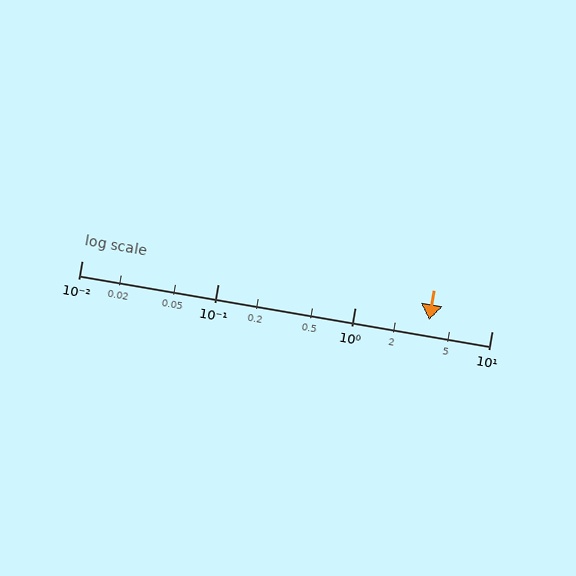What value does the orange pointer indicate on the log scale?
The pointer indicates approximately 3.5.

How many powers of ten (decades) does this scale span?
The scale spans 3 decades, from 0.01 to 10.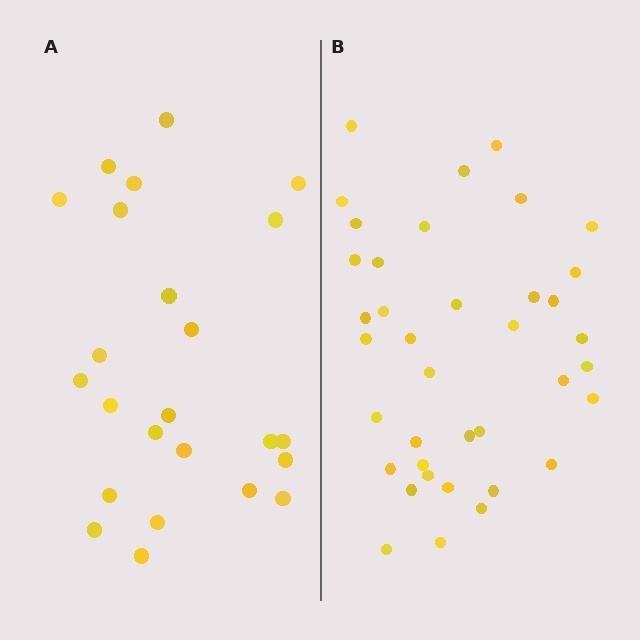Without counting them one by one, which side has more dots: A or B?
Region B (the right region) has more dots.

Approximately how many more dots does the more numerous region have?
Region B has approximately 15 more dots than region A.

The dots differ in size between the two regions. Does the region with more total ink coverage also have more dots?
No. Region A has more total ink coverage because its dots are larger, but region B actually contains more individual dots. Total area can be misleading — the number of items is what matters here.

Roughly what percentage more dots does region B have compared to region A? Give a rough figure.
About 60% more.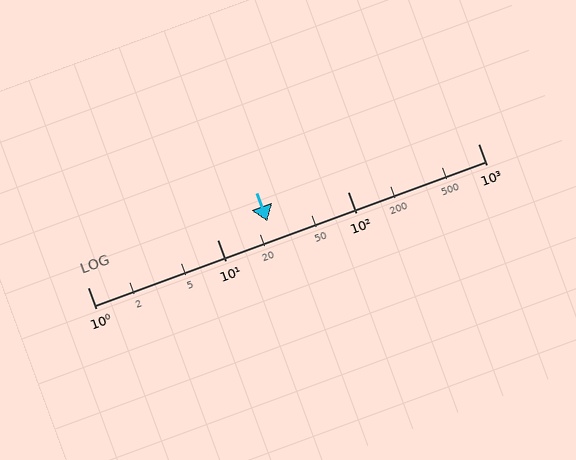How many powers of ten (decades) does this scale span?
The scale spans 3 decades, from 1 to 1000.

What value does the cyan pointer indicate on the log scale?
The pointer indicates approximately 24.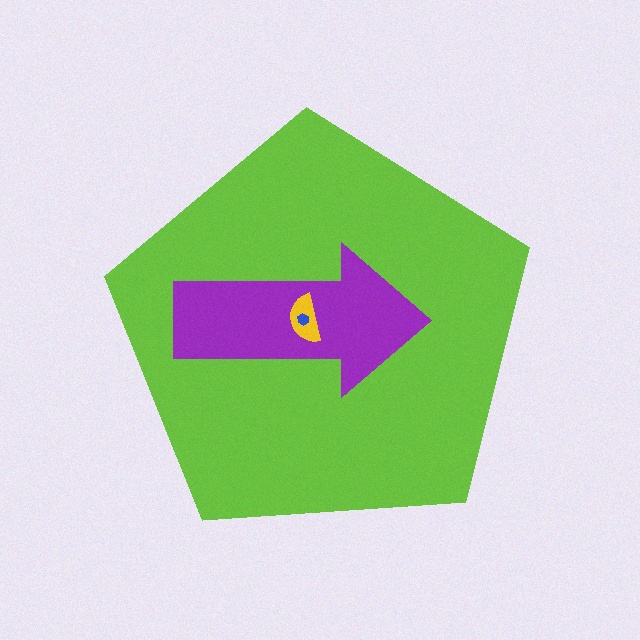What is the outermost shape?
The lime pentagon.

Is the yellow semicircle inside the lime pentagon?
Yes.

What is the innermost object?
The blue hexagon.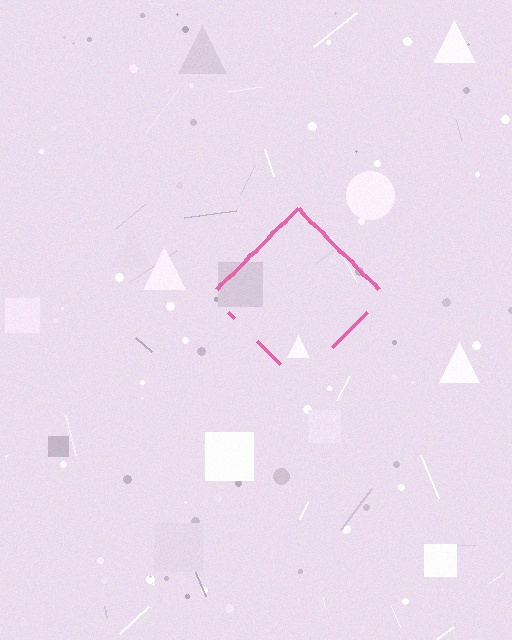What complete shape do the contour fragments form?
The contour fragments form a diamond.